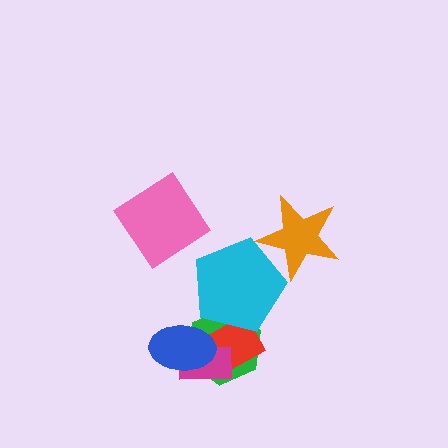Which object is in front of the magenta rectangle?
The blue ellipse is in front of the magenta rectangle.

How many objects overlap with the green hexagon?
4 objects overlap with the green hexagon.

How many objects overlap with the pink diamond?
0 objects overlap with the pink diamond.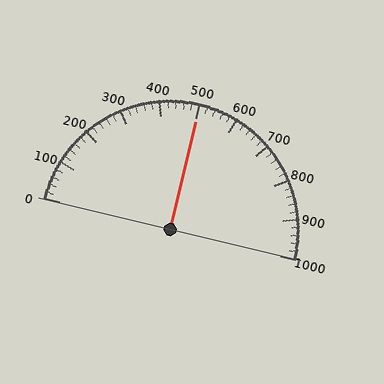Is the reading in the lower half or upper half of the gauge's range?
The reading is in the upper half of the range (0 to 1000).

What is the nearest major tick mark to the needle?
The nearest major tick mark is 500.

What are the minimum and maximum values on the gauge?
The gauge ranges from 0 to 1000.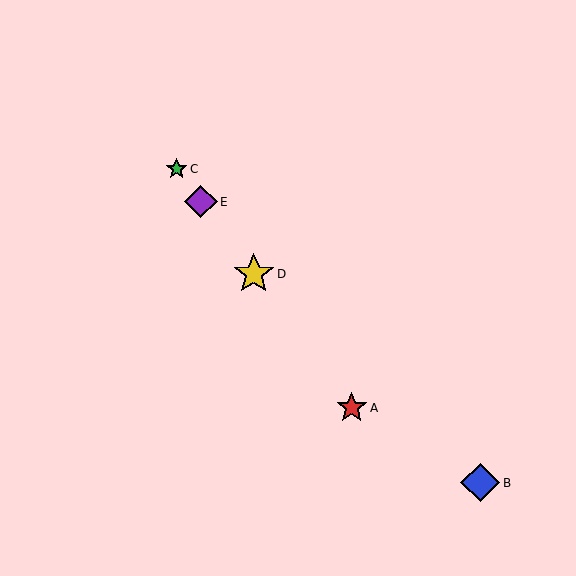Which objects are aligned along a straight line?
Objects A, C, D, E are aligned along a straight line.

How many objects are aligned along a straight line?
4 objects (A, C, D, E) are aligned along a straight line.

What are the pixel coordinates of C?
Object C is at (177, 169).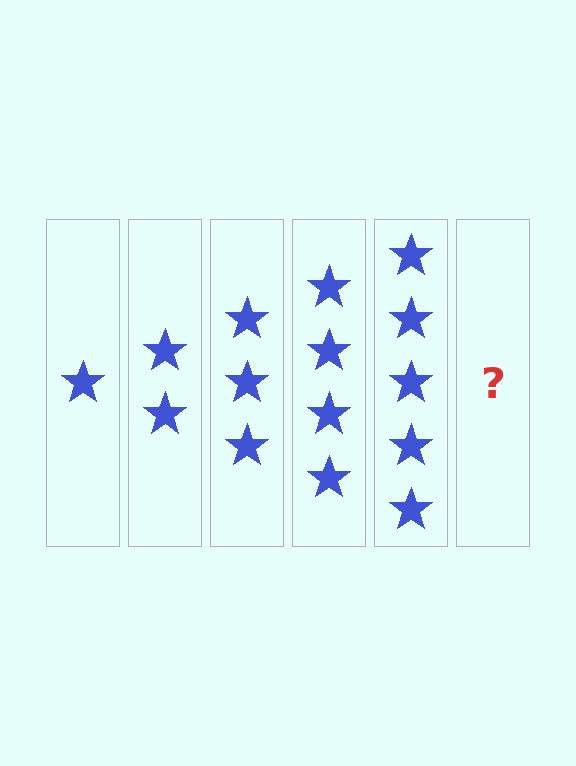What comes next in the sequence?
The next element should be 6 stars.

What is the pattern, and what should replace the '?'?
The pattern is that each step adds one more star. The '?' should be 6 stars.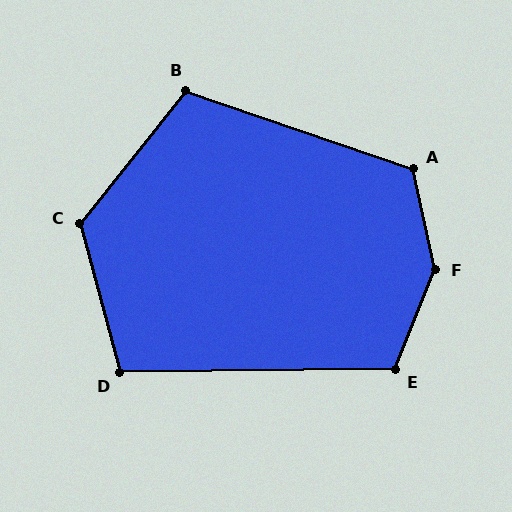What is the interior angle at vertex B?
Approximately 110 degrees (obtuse).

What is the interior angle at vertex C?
Approximately 126 degrees (obtuse).